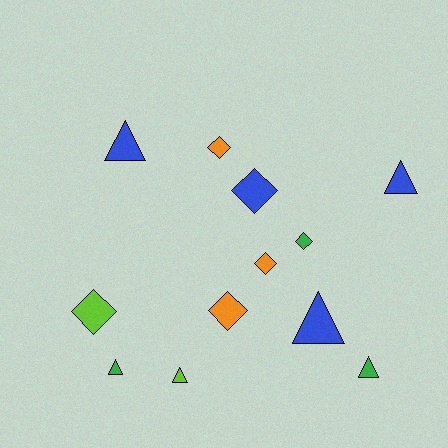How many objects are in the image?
There are 12 objects.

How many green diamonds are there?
There is 1 green diamond.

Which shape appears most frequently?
Diamond, with 6 objects.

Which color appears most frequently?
Blue, with 4 objects.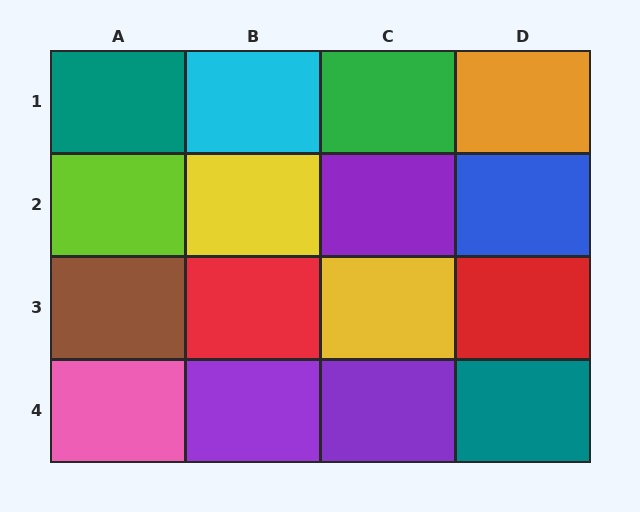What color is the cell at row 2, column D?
Blue.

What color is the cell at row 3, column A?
Brown.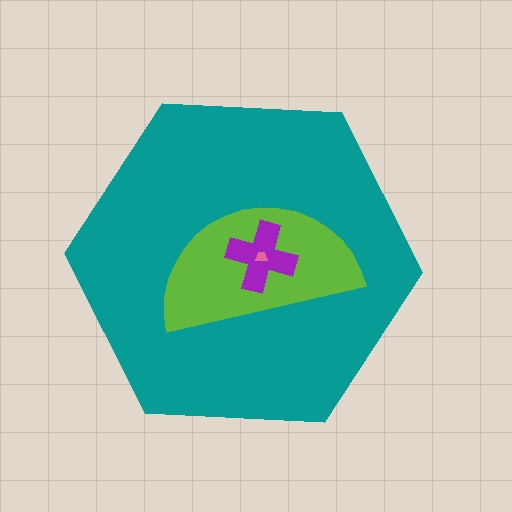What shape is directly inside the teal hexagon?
The lime semicircle.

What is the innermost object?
The pink trapezoid.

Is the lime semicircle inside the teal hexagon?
Yes.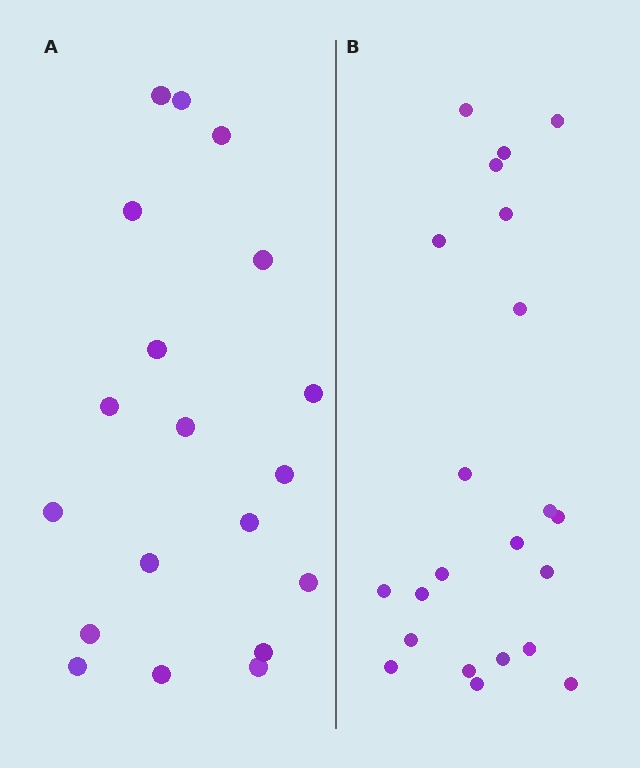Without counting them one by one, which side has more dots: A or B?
Region B (the right region) has more dots.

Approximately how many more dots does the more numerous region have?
Region B has just a few more — roughly 2 or 3 more dots than region A.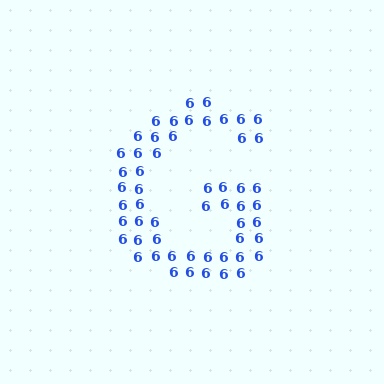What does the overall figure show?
The overall figure shows the letter G.